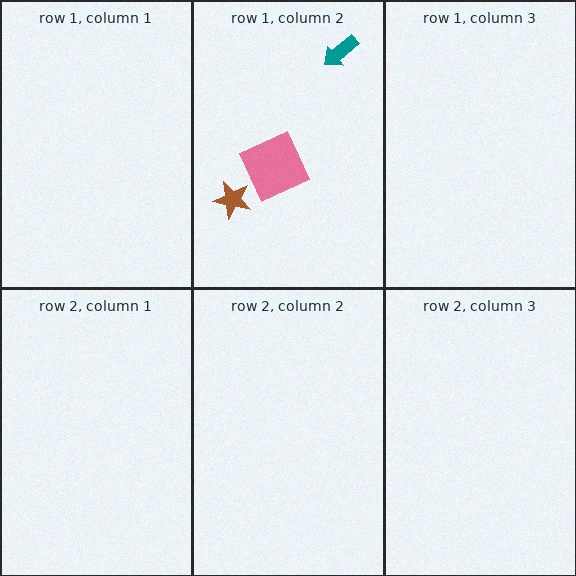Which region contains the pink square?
The row 1, column 2 region.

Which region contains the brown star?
The row 1, column 2 region.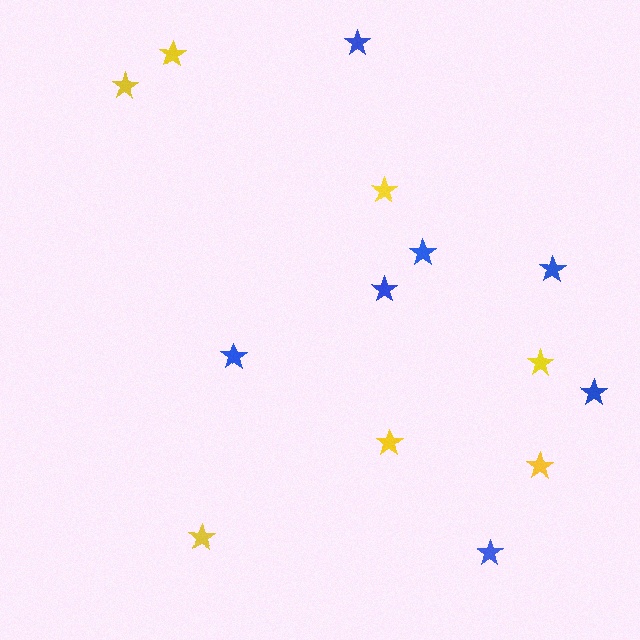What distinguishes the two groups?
There are 2 groups: one group of blue stars (7) and one group of yellow stars (7).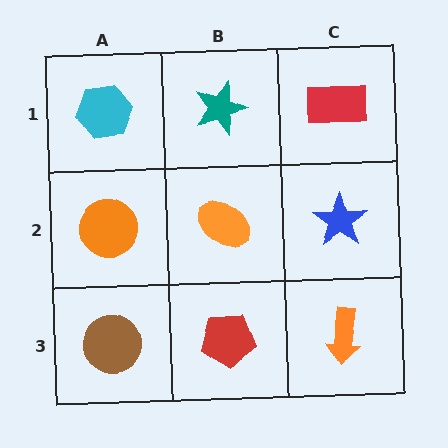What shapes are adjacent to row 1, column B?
An orange ellipse (row 2, column B), a cyan hexagon (row 1, column A), a red rectangle (row 1, column C).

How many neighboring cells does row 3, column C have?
2.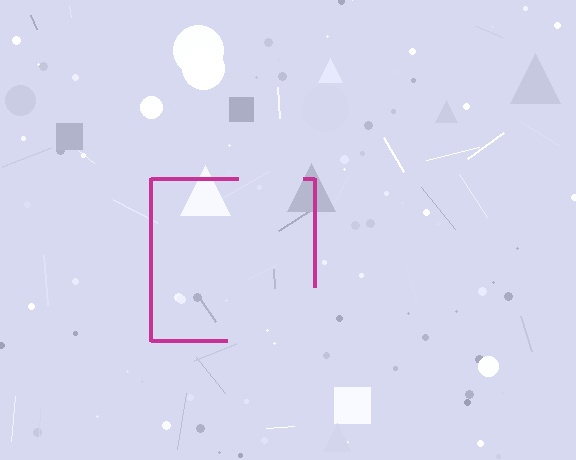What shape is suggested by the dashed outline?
The dashed outline suggests a square.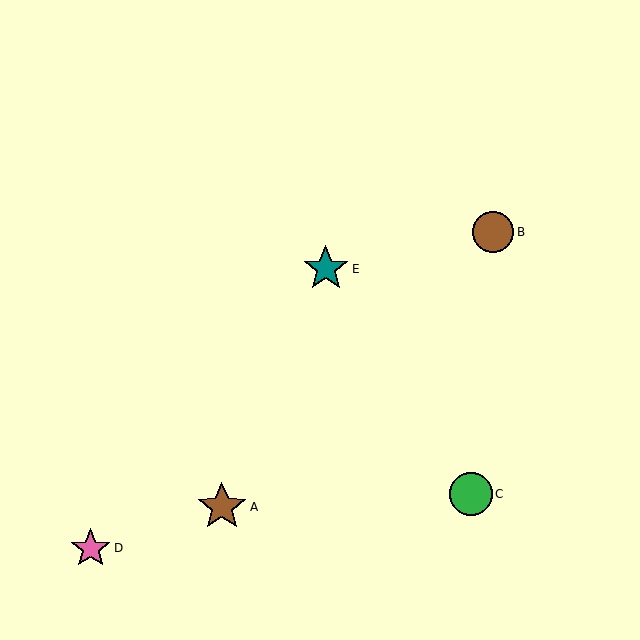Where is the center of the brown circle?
The center of the brown circle is at (493, 232).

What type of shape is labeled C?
Shape C is a green circle.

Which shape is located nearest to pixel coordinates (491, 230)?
The brown circle (labeled B) at (493, 232) is nearest to that location.